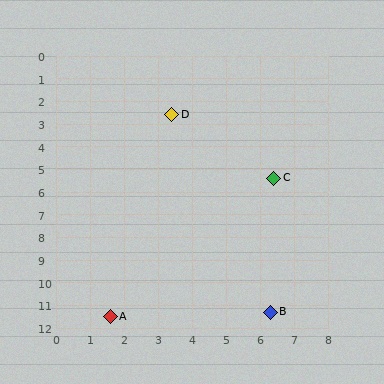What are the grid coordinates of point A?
Point A is at approximately (1.6, 11.5).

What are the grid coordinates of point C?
Point C is at approximately (6.4, 5.4).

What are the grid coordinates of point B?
Point B is at approximately (6.3, 11.3).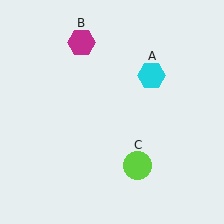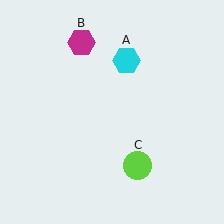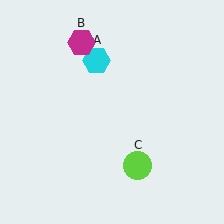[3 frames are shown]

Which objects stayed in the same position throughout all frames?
Magenta hexagon (object B) and lime circle (object C) remained stationary.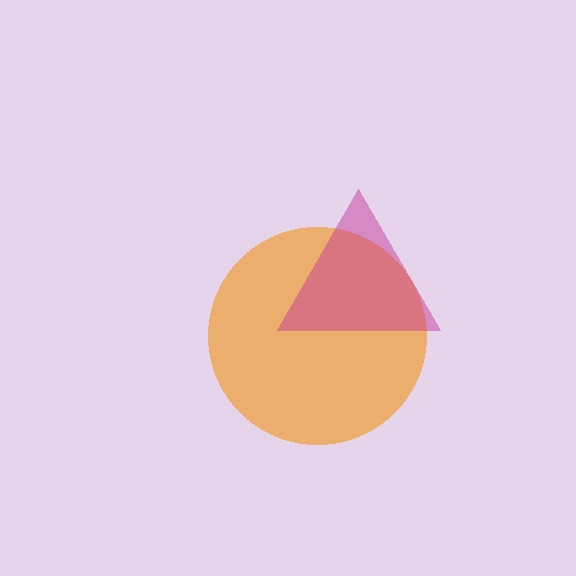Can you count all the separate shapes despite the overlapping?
Yes, there are 2 separate shapes.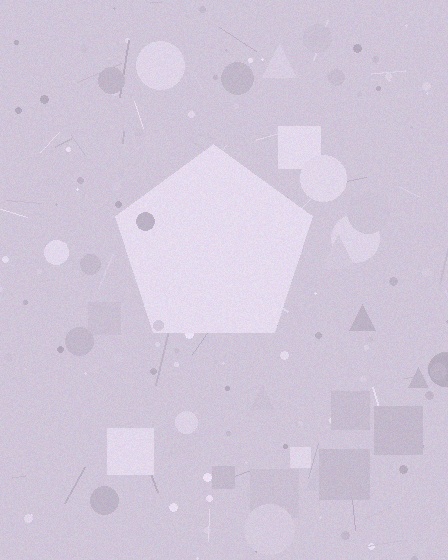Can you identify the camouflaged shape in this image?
The camouflaged shape is a pentagon.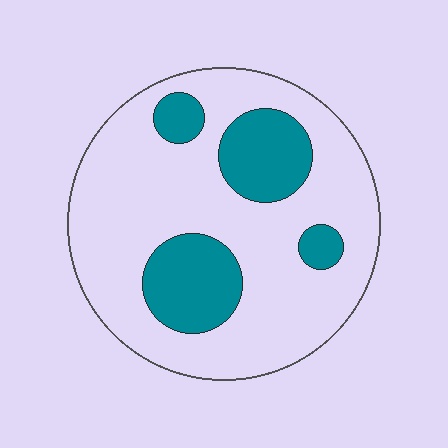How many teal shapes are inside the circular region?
4.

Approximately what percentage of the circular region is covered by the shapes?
Approximately 25%.